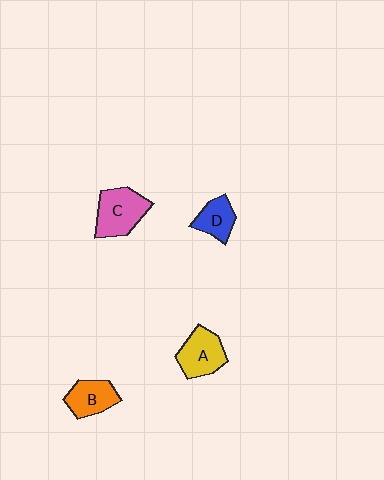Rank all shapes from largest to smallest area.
From largest to smallest: C (pink), A (yellow), B (orange), D (blue).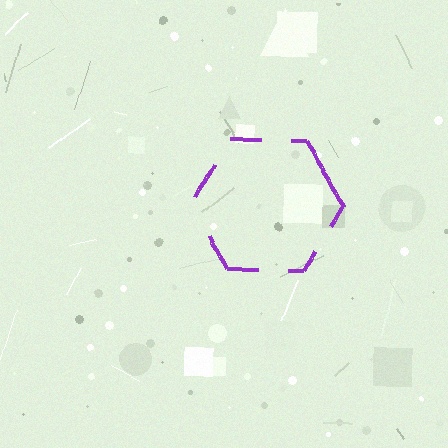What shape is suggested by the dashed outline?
The dashed outline suggests a hexagon.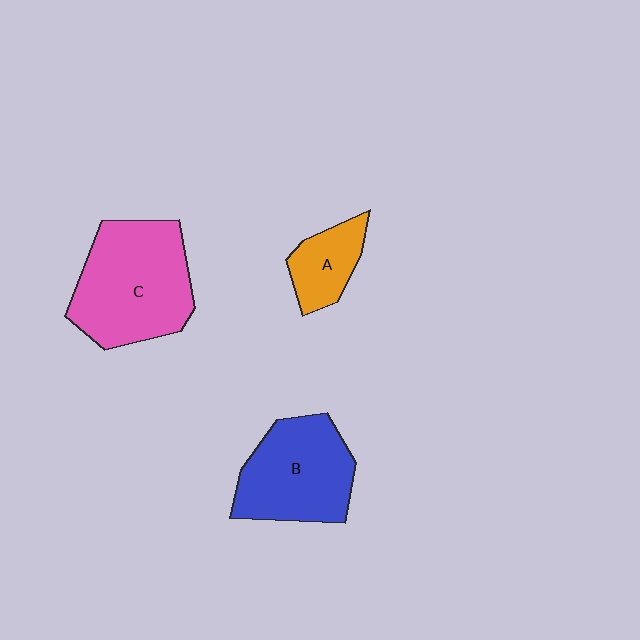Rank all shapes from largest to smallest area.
From largest to smallest: C (pink), B (blue), A (orange).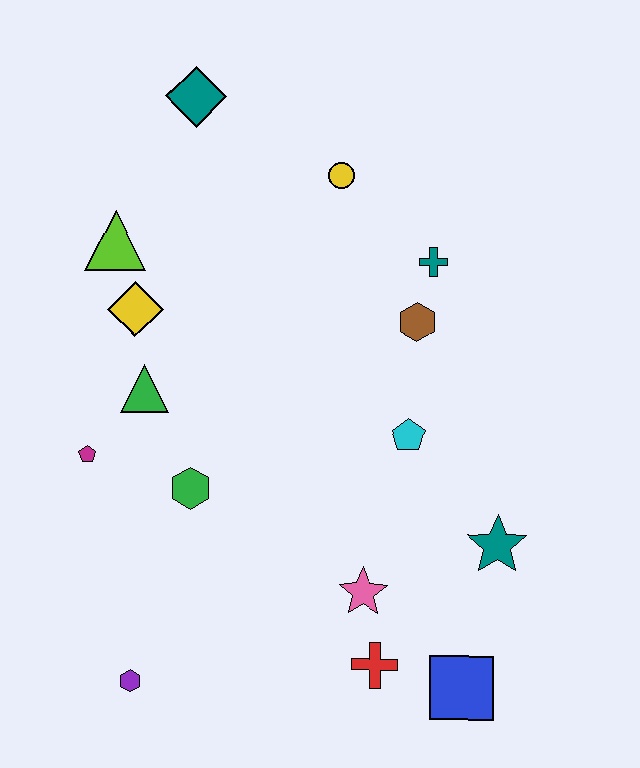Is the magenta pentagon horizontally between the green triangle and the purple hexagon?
No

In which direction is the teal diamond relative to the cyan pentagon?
The teal diamond is above the cyan pentagon.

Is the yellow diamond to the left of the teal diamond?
Yes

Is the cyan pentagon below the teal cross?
Yes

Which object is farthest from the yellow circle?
The purple hexagon is farthest from the yellow circle.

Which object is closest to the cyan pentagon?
The brown hexagon is closest to the cyan pentagon.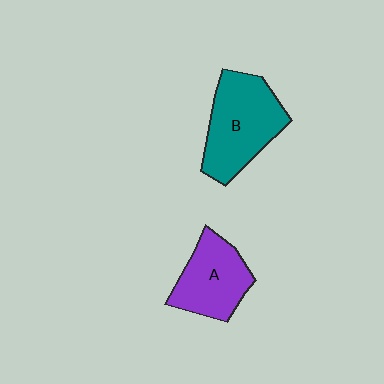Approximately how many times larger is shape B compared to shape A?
Approximately 1.3 times.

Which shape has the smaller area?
Shape A (purple).